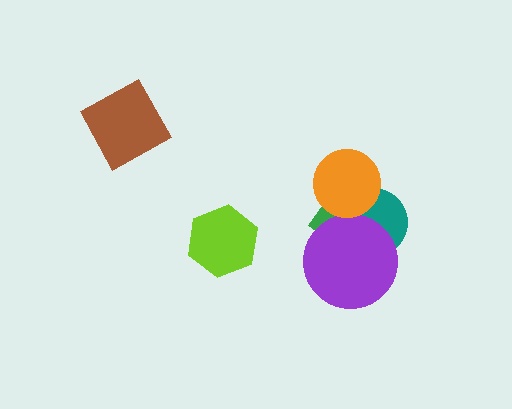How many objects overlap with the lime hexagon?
0 objects overlap with the lime hexagon.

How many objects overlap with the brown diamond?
0 objects overlap with the brown diamond.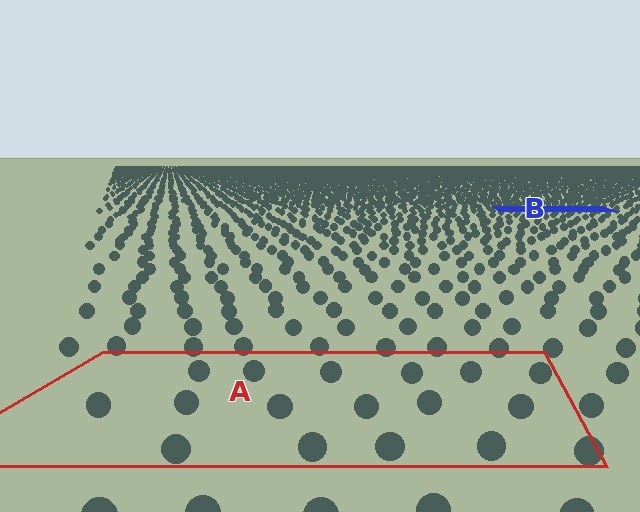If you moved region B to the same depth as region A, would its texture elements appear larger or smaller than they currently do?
They would appear larger. At a closer depth, the same texture elements are projected at a bigger on-screen size.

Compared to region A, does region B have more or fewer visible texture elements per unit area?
Region B has more texture elements per unit area — they are packed more densely because it is farther away.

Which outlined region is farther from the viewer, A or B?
Region B is farther from the viewer — the texture elements inside it appear smaller and more densely packed.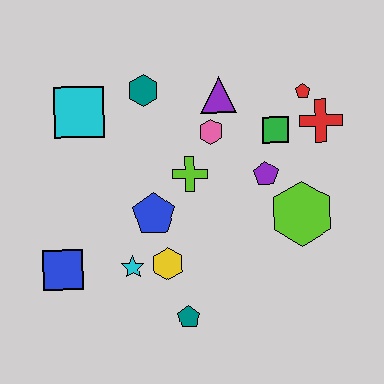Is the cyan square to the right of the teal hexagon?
No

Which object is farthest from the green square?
The blue square is farthest from the green square.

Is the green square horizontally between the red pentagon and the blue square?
Yes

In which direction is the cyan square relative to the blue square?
The cyan square is above the blue square.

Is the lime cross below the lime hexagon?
No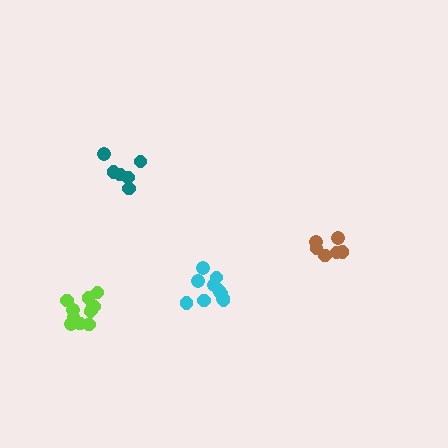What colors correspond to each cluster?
The clusters are colored: lime, teal, brown, cyan.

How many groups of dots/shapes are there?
There are 4 groups.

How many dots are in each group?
Group 1: 11 dots, Group 2: 6 dots, Group 3: 6 dots, Group 4: 10 dots (33 total).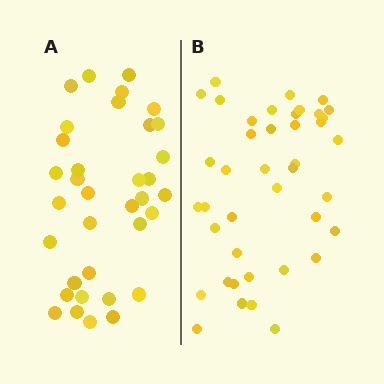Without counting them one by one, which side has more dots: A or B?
Region B (the right region) has more dots.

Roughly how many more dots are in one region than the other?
Region B has about 6 more dots than region A.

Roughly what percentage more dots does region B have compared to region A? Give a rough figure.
About 15% more.